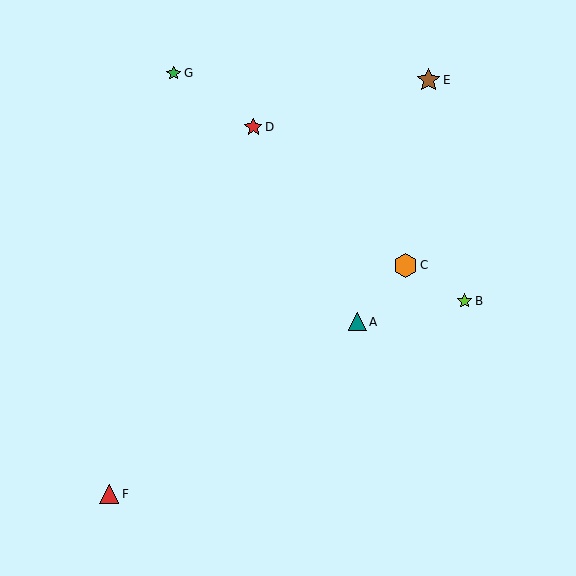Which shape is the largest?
The orange hexagon (labeled C) is the largest.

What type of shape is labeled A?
Shape A is a teal triangle.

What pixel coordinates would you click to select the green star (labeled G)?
Click at (174, 73) to select the green star G.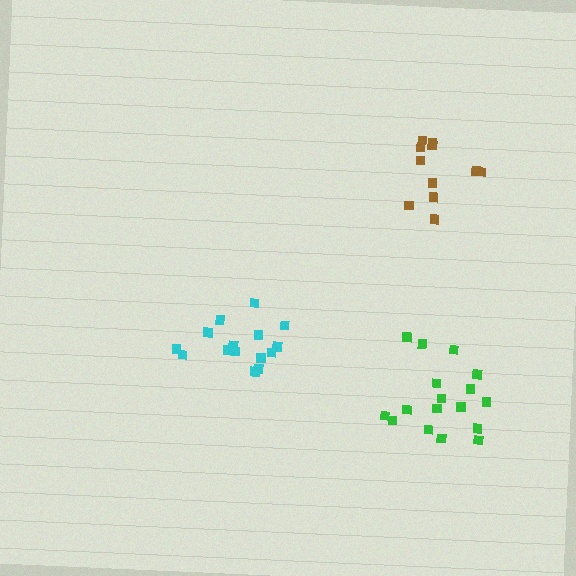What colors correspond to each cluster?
The clusters are colored: cyan, brown, green.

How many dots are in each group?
Group 1: 15 dots, Group 2: 11 dots, Group 3: 17 dots (43 total).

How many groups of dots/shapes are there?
There are 3 groups.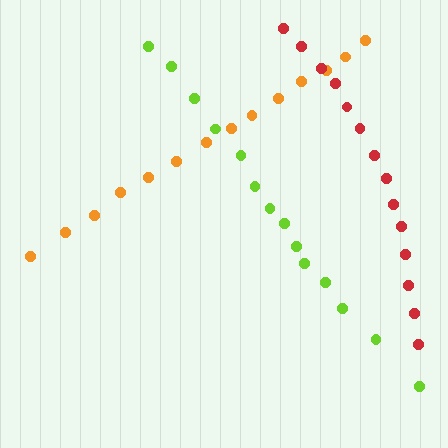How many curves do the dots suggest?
There are 3 distinct paths.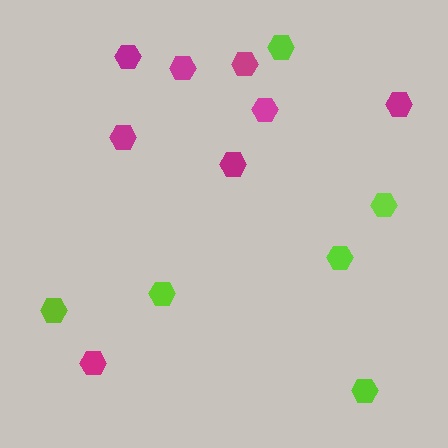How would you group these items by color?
There are 2 groups: one group of lime hexagons (6) and one group of magenta hexagons (8).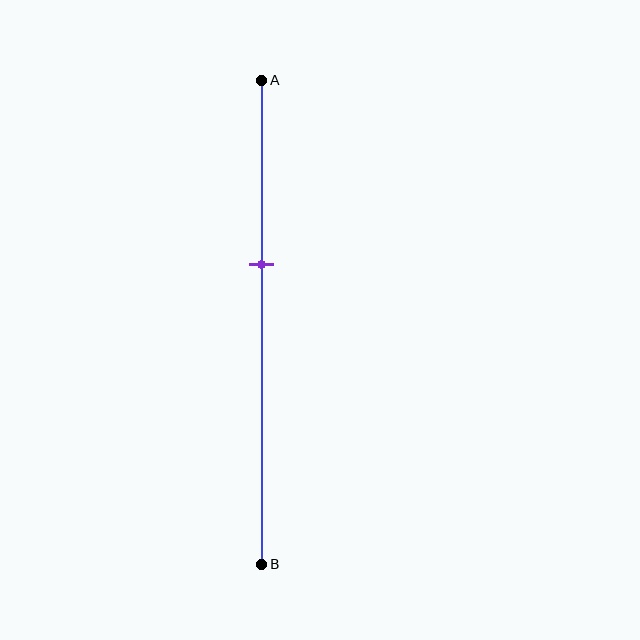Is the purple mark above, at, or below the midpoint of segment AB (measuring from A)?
The purple mark is above the midpoint of segment AB.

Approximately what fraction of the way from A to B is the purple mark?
The purple mark is approximately 40% of the way from A to B.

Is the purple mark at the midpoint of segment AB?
No, the mark is at about 40% from A, not at the 50% midpoint.